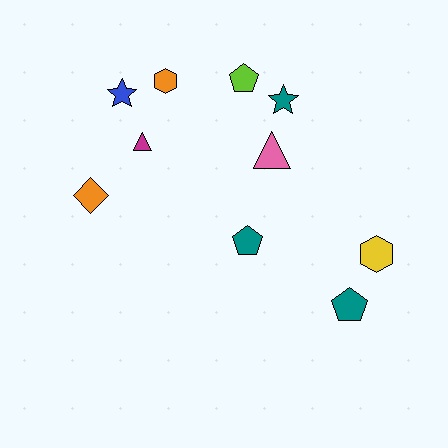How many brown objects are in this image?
There are no brown objects.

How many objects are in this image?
There are 10 objects.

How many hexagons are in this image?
There are 2 hexagons.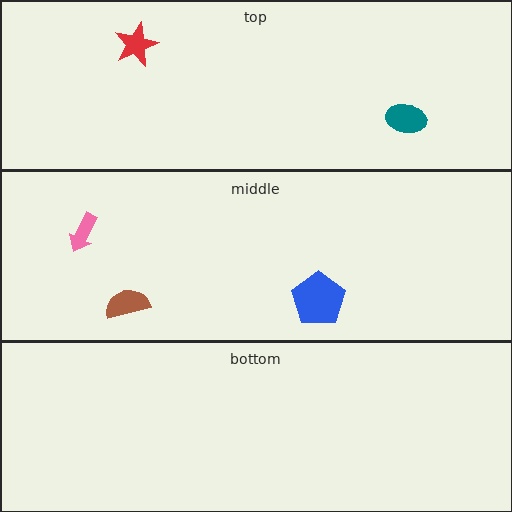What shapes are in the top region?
The teal ellipse, the red star.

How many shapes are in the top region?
2.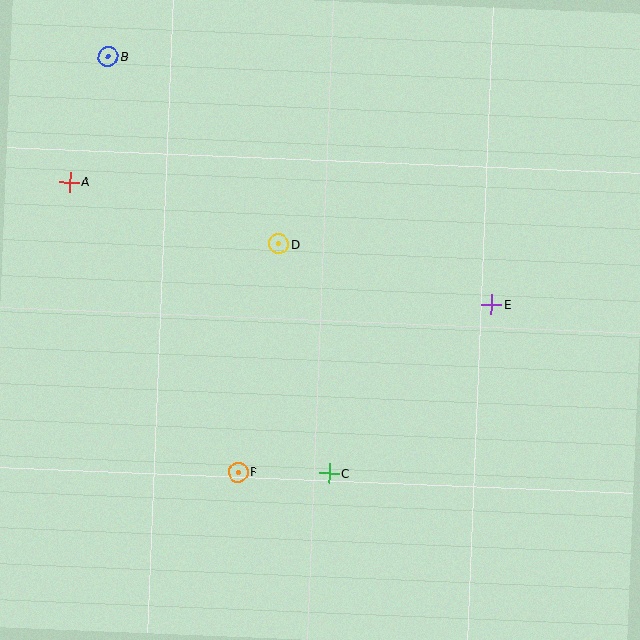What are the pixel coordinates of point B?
Point B is at (108, 56).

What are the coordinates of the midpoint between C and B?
The midpoint between C and B is at (219, 265).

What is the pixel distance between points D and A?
The distance between D and A is 218 pixels.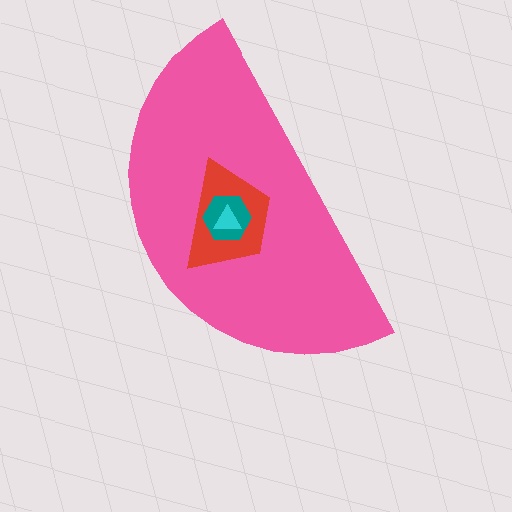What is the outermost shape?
The pink semicircle.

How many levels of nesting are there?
4.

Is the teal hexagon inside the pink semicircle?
Yes.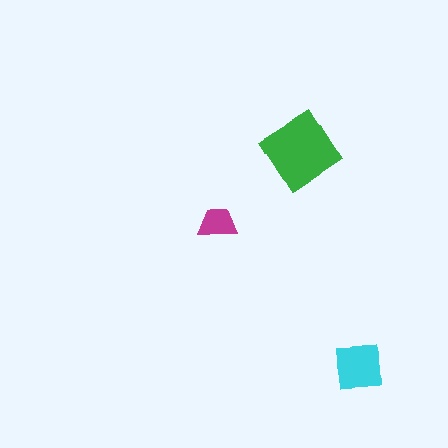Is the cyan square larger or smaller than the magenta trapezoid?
Larger.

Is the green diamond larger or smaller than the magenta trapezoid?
Larger.